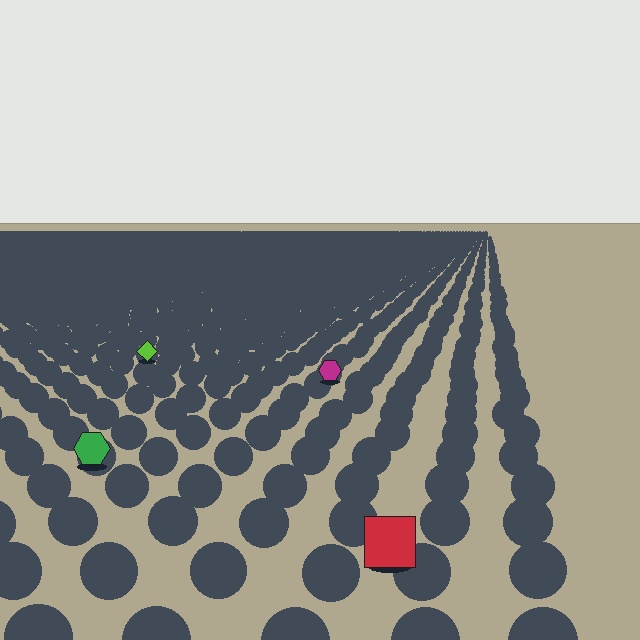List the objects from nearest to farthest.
From nearest to farthest: the red square, the green hexagon, the magenta hexagon, the lime diamond.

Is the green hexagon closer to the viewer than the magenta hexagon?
Yes. The green hexagon is closer — you can tell from the texture gradient: the ground texture is coarser near it.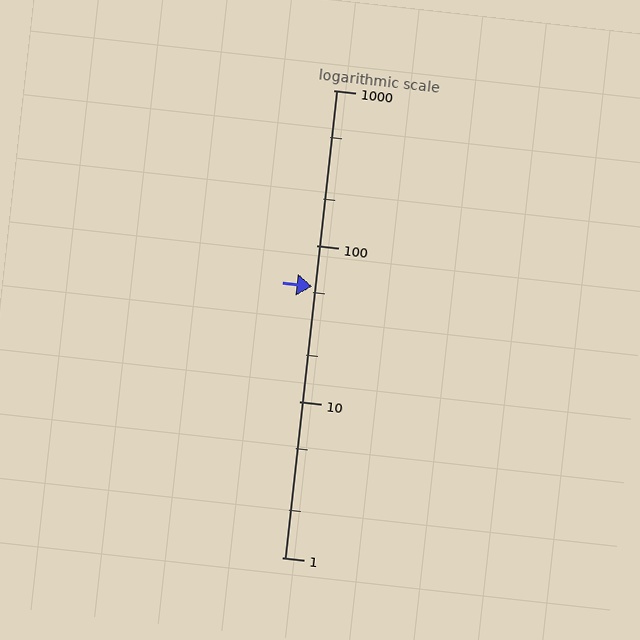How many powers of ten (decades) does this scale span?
The scale spans 3 decades, from 1 to 1000.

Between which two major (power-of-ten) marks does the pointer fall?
The pointer is between 10 and 100.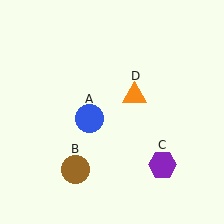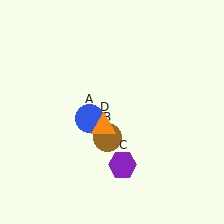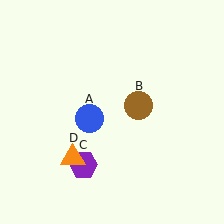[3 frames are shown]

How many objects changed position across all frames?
3 objects changed position: brown circle (object B), purple hexagon (object C), orange triangle (object D).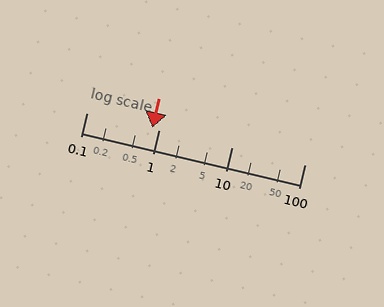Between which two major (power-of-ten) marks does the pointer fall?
The pointer is between 0.1 and 1.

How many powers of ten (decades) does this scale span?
The scale spans 3 decades, from 0.1 to 100.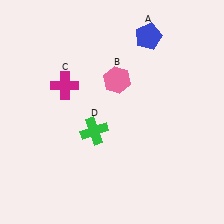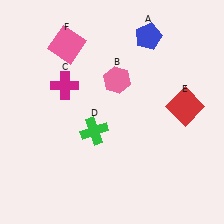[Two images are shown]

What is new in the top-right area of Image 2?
A red square (E) was added in the top-right area of Image 2.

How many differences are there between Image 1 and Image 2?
There are 2 differences between the two images.